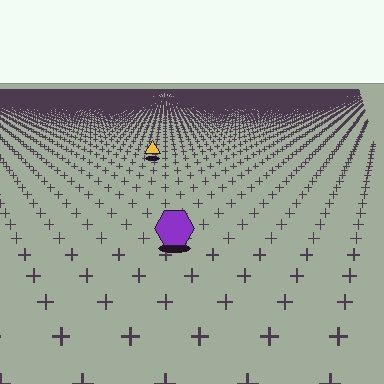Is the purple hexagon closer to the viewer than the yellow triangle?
Yes. The purple hexagon is closer — you can tell from the texture gradient: the ground texture is coarser near it.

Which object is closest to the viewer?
The purple hexagon is closest. The texture marks near it are larger and more spread out.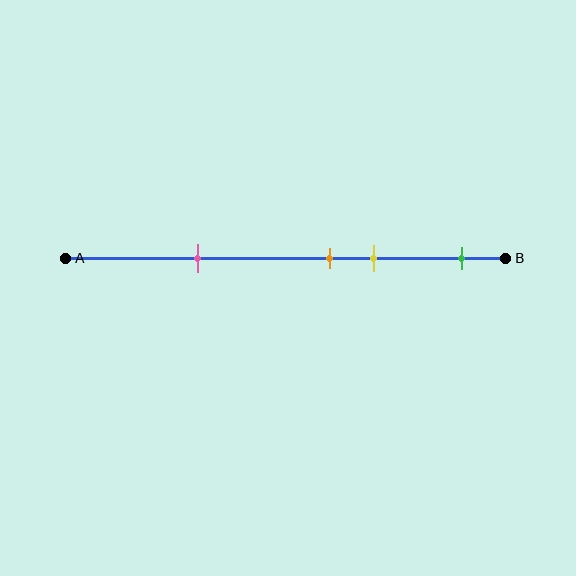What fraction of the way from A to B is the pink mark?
The pink mark is approximately 30% (0.3) of the way from A to B.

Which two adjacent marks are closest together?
The orange and yellow marks are the closest adjacent pair.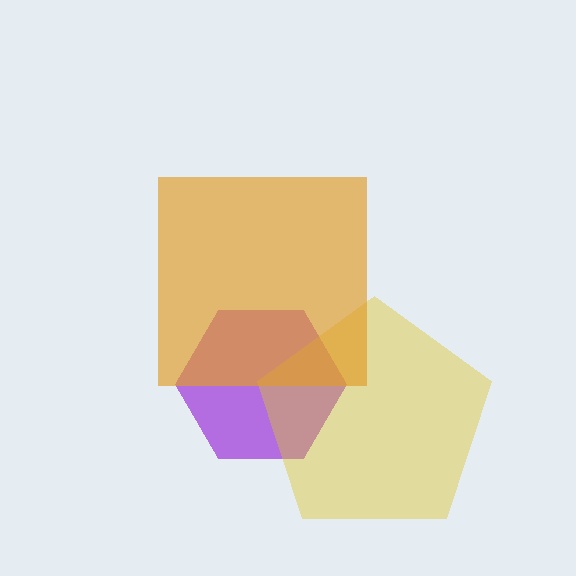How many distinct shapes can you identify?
There are 3 distinct shapes: a purple hexagon, a yellow pentagon, an orange square.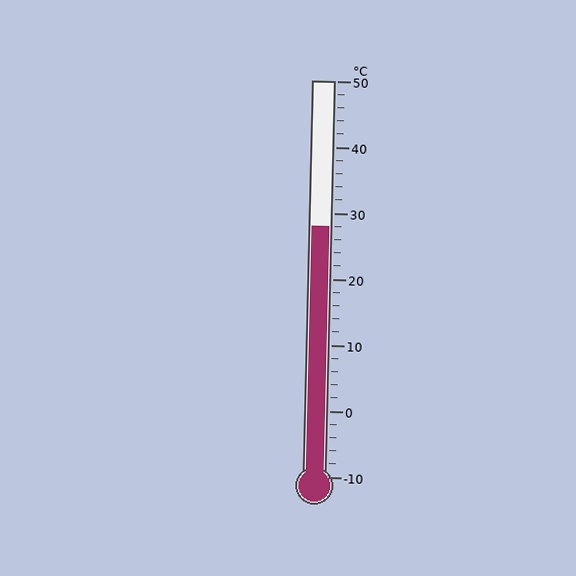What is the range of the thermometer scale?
The thermometer scale ranges from -10°C to 50°C.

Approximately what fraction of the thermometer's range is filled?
The thermometer is filled to approximately 65% of its range.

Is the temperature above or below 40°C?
The temperature is below 40°C.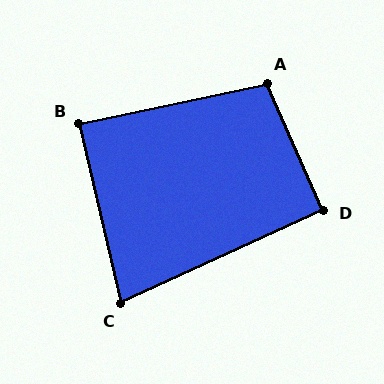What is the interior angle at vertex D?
Approximately 91 degrees (approximately right).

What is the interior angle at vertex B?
Approximately 89 degrees (approximately right).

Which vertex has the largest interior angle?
A, at approximately 101 degrees.